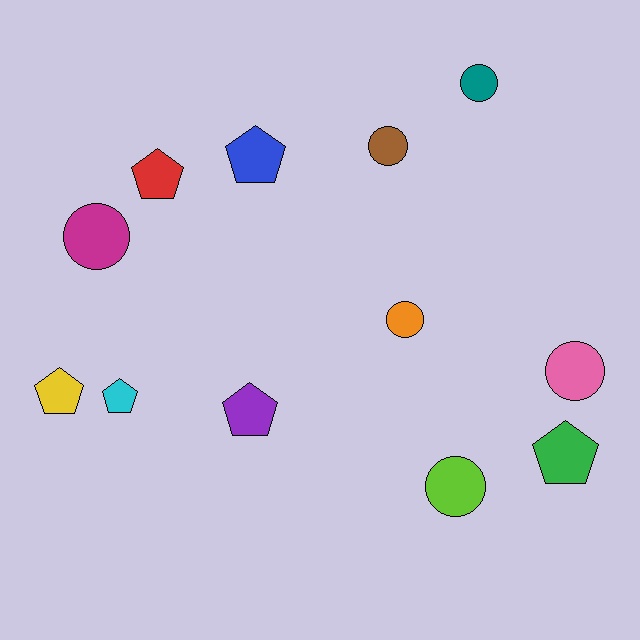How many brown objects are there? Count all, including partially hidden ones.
There is 1 brown object.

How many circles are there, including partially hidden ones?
There are 6 circles.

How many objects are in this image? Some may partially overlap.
There are 12 objects.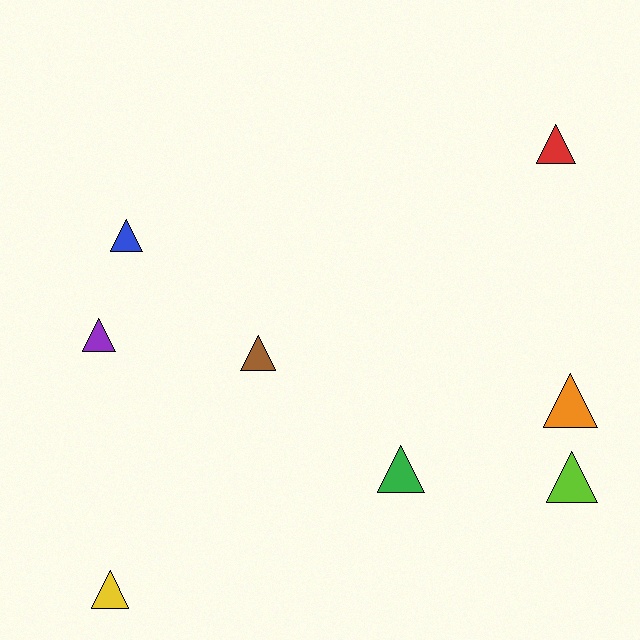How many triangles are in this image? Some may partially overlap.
There are 8 triangles.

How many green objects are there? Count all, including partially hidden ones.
There is 1 green object.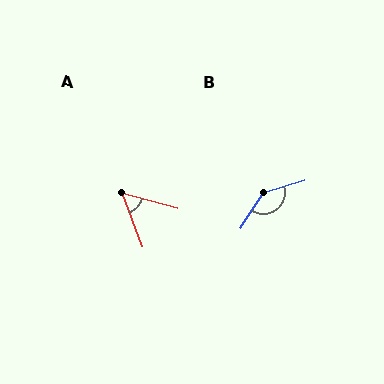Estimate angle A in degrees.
Approximately 54 degrees.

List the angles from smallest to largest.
A (54°), B (140°).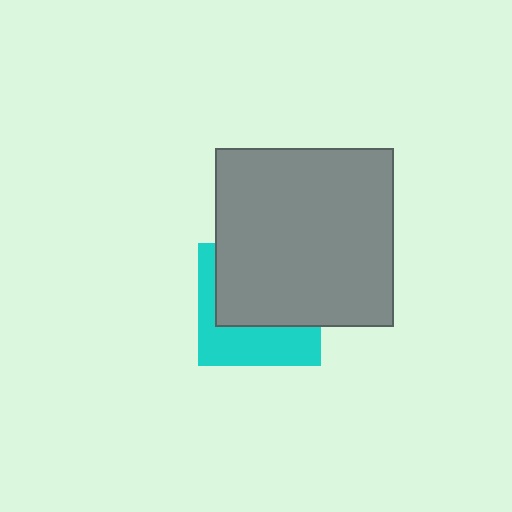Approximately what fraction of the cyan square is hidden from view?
Roughly 59% of the cyan square is hidden behind the gray square.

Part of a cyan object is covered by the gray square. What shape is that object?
It is a square.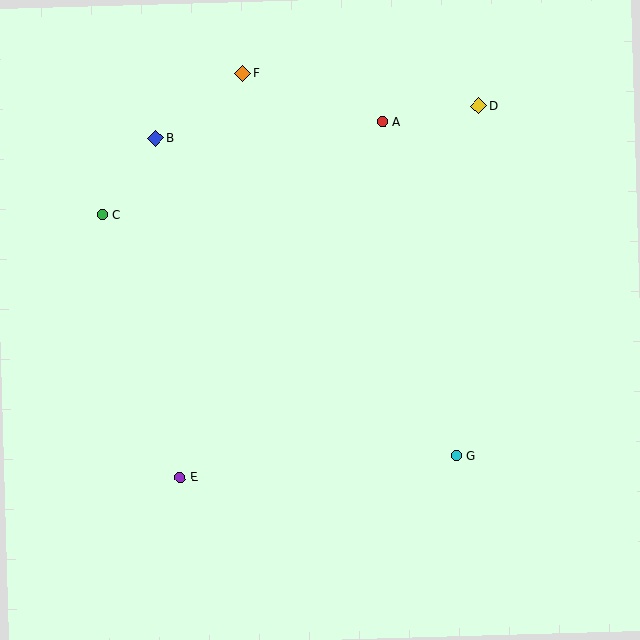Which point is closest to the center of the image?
Point G at (456, 456) is closest to the center.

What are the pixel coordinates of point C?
Point C is at (102, 215).